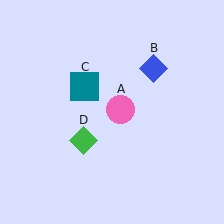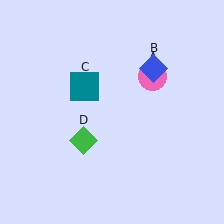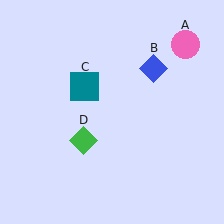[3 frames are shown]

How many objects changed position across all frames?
1 object changed position: pink circle (object A).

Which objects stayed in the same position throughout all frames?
Blue diamond (object B) and teal square (object C) and green diamond (object D) remained stationary.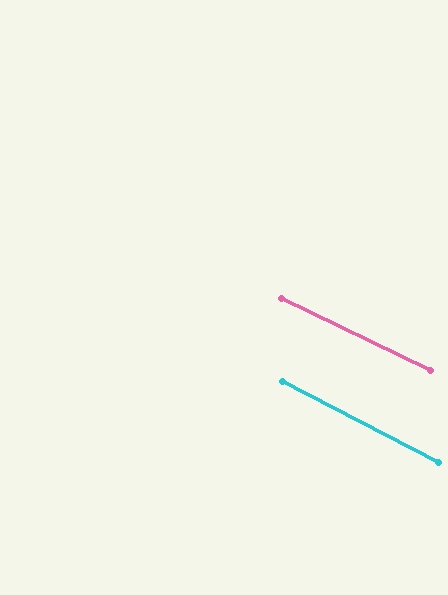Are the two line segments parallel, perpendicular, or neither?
Parallel — their directions differ by only 1.7°.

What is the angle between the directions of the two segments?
Approximately 2 degrees.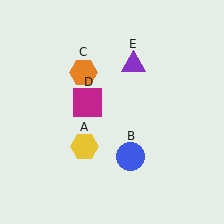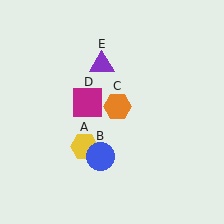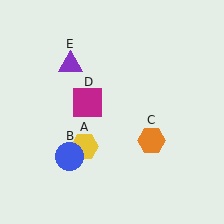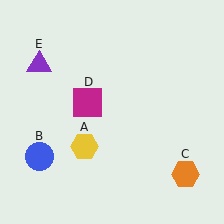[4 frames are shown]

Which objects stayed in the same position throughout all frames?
Yellow hexagon (object A) and magenta square (object D) remained stationary.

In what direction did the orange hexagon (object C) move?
The orange hexagon (object C) moved down and to the right.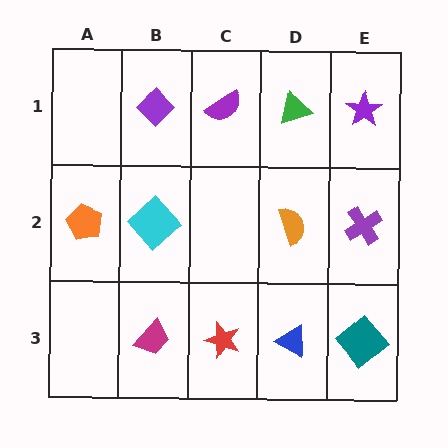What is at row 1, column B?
A purple diamond.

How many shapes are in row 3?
4 shapes.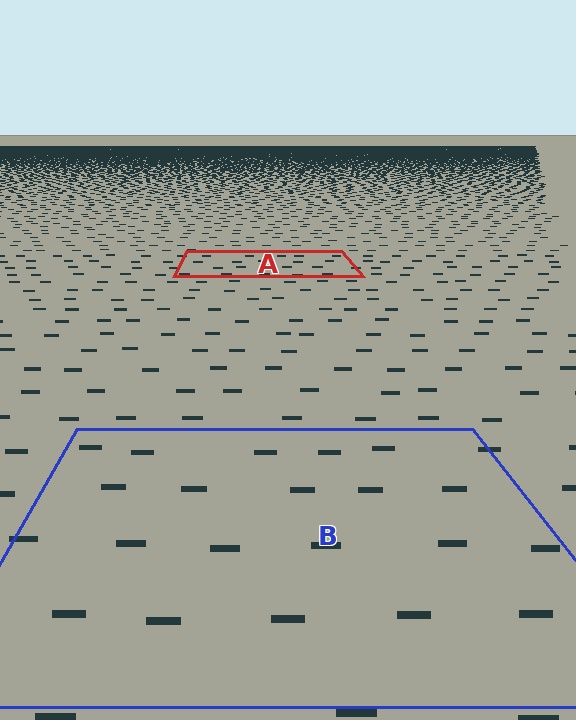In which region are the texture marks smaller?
The texture marks are smaller in region A, because it is farther away.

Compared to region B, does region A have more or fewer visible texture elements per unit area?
Region A has more texture elements per unit area — they are packed more densely because it is farther away.